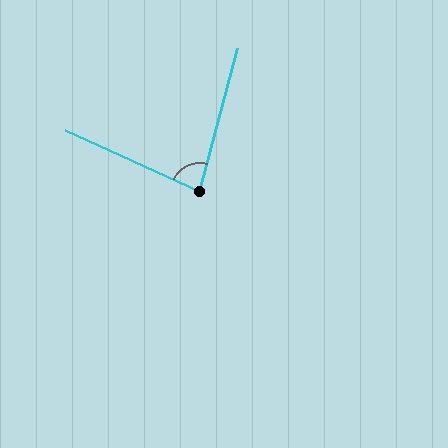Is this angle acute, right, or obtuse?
It is acute.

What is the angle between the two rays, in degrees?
Approximately 81 degrees.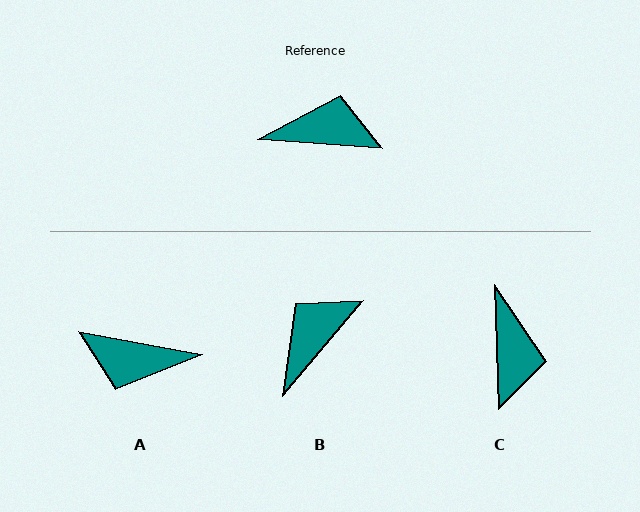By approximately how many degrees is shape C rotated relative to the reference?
Approximately 84 degrees clockwise.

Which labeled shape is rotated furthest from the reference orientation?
A, about 174 degrees away.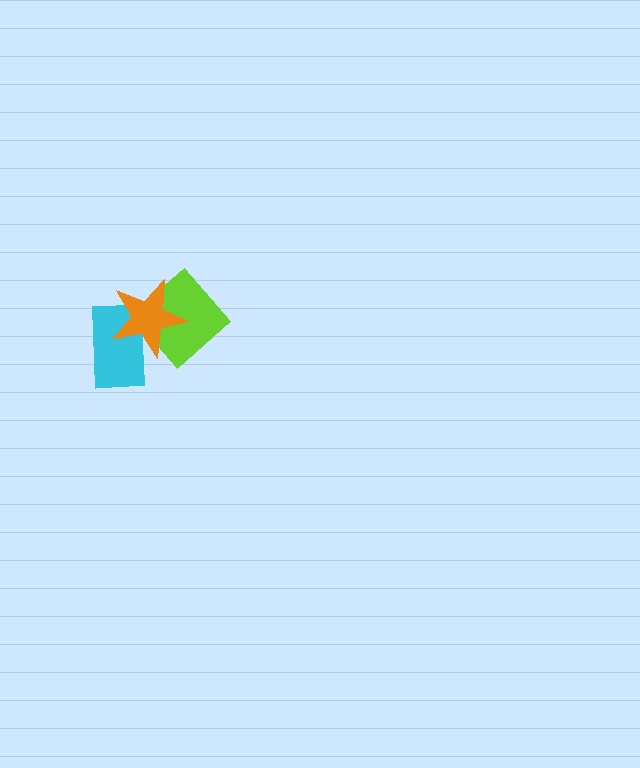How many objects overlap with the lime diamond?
2 objects overlap with the lime diamond.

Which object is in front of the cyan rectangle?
The orange star is in front of the cyan rectangle.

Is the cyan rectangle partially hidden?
Yes, it is partially covered by another shape.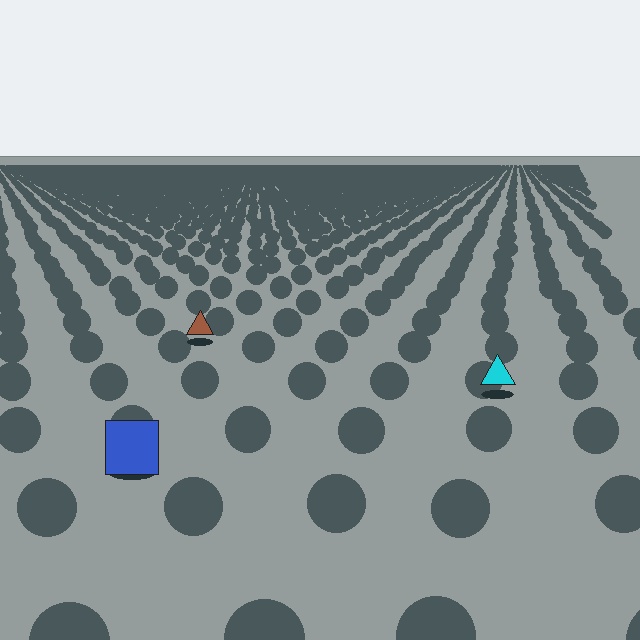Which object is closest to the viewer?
The blue square is closest. The texture marks near it are larger and more spread out.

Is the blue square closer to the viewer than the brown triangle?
Yes. The blue square is closer — you can tell from the texture gradient: the ground texture is coarser near it.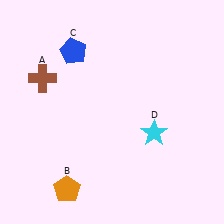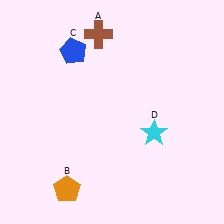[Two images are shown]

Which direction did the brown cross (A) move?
The brown cross (A) moved right.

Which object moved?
The brown cross (A) moved right.